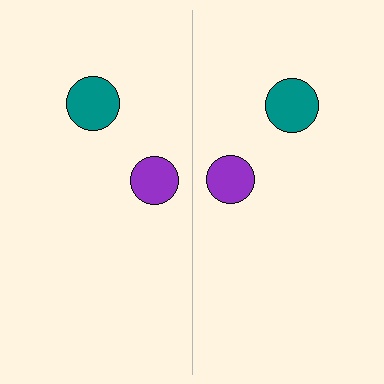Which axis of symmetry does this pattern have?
The pattern has a vertical axis of symmetry running through the center of the image.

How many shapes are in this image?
There are 4 shapes in this image.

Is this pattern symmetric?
Yes, this pattern has bilateral (reflection) symmetry.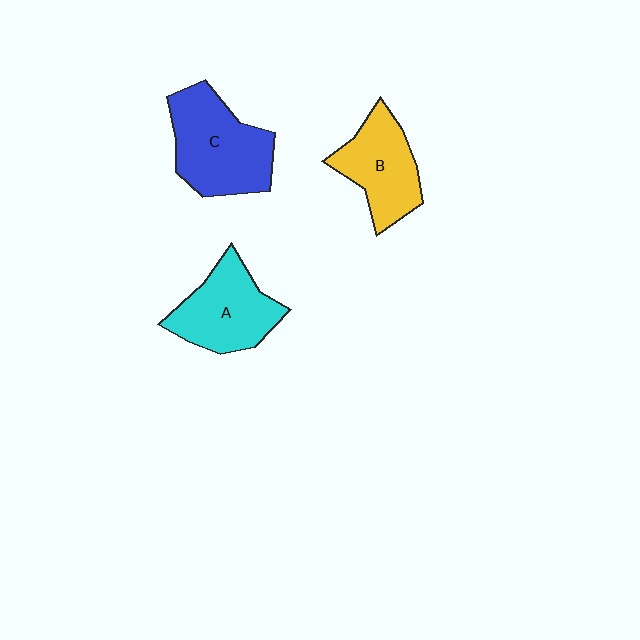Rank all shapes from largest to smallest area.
From largest to smallest: C (blue), A (cyan), B (yellow).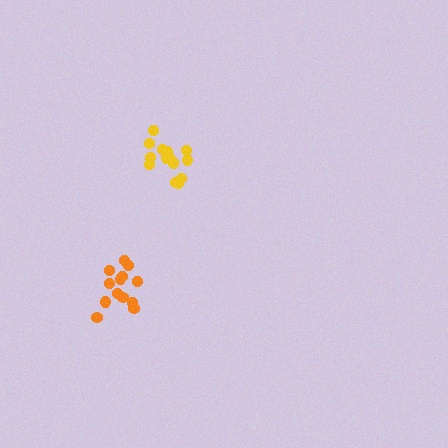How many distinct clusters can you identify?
There are 2 distinct clusters.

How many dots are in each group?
Group 1: 15 dots, Group 2: 13 dots (28 total).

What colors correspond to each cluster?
The clusters are colored: yellow, orange.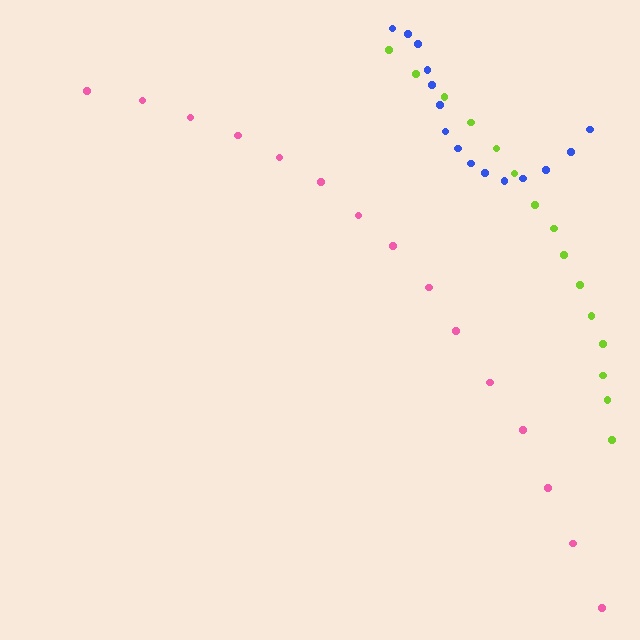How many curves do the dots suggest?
There are 3 distinct paths.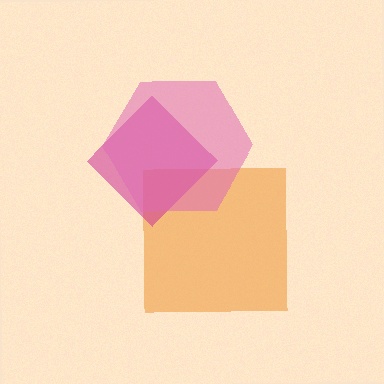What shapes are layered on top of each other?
The layered shapes are: an orange square, a magenta diamond, a pink hexagon.